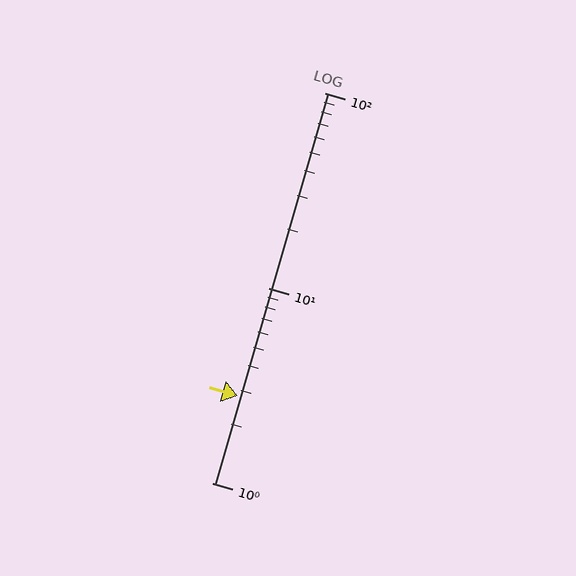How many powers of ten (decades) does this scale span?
The scale spans 2 decades, from 1 to 100.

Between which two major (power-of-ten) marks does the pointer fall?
The pointer is between 1 and 10.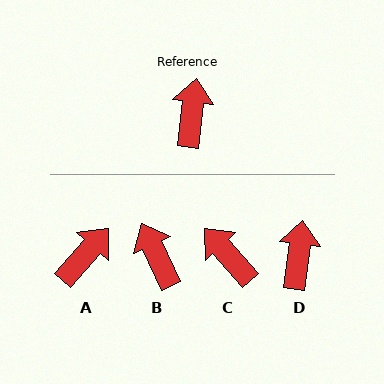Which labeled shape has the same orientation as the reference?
D.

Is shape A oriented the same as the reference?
No, it is off by about 34 degrees.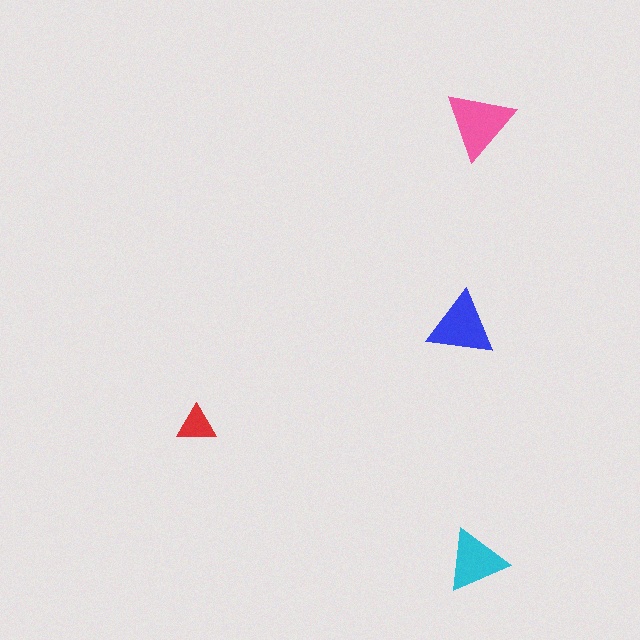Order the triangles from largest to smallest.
the pink one, the blue one, the cyan one, the red one.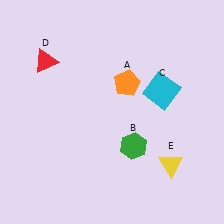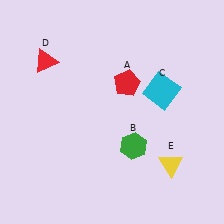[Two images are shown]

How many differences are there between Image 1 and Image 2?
There is 1 difference between the two images.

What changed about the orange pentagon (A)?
In Image 1, A is orange. In Image 2, it changed to red.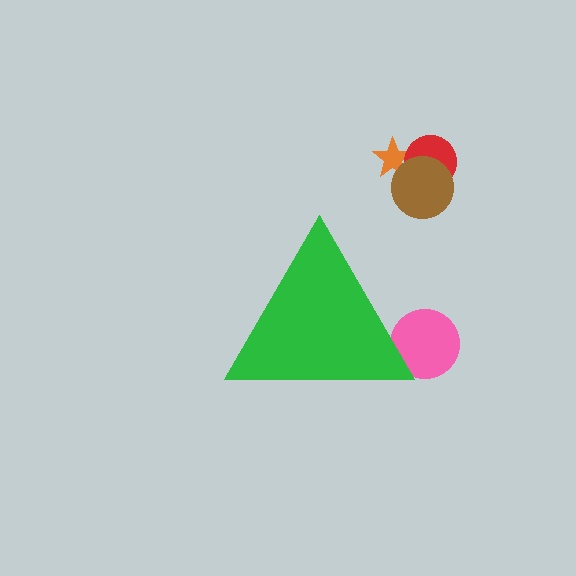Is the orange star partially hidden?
No, the orange star is fully visible.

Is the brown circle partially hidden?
No, the brown circle is fully visible.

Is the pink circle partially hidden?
Yes, the pink circle is partially hidden behind the green triangle.